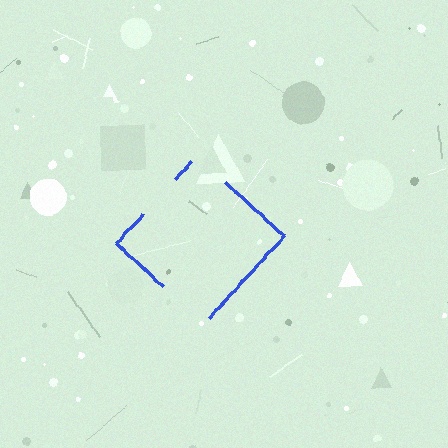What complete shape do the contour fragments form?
The contour fragments form a diamond.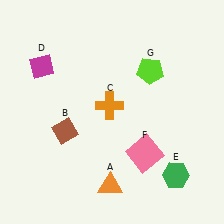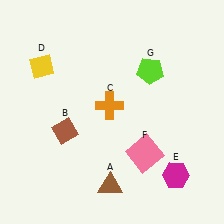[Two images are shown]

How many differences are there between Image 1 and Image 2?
There are 3 differences between the two images.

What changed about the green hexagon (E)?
In Image 1, E is green. In Image 2, it changed to magenta.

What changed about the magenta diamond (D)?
In Image 1, D is magenta. In Image 2, it changed to yellow.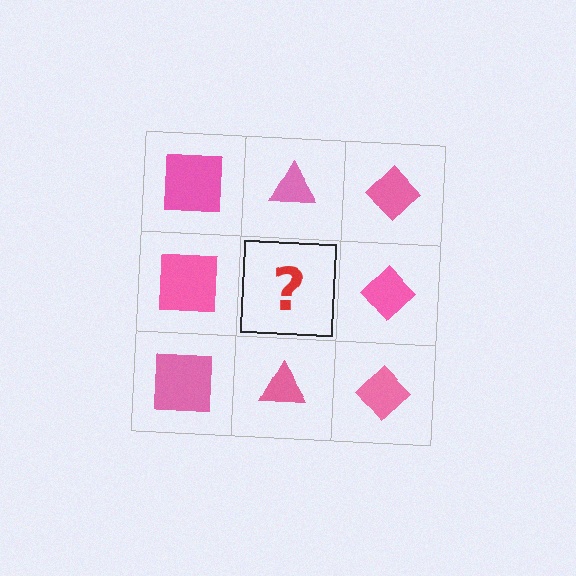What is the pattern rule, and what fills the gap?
The rule is that each column has a consistent shape. The gap should be filled with a pink triangle.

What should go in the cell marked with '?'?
The missing cell should contain a pink triangle.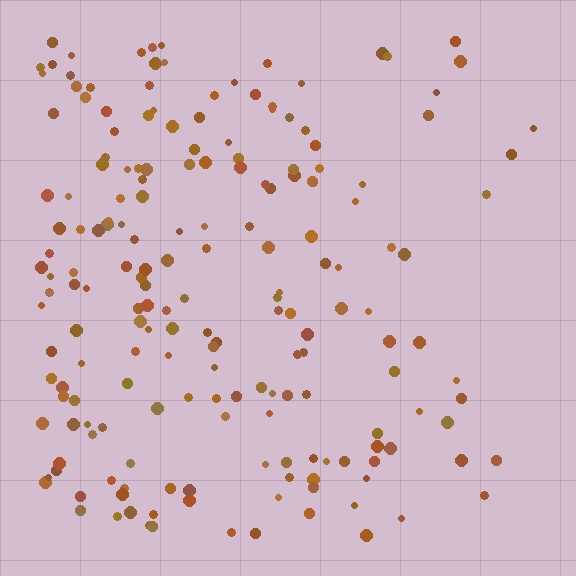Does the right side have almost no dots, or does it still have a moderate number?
Still a moderate number, just noticeably fewer than the left.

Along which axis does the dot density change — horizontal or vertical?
Horizontal.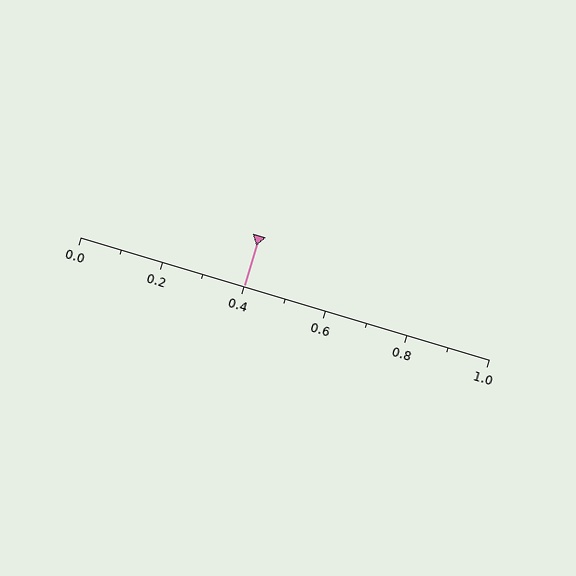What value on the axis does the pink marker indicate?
The marker indicates approximately 0.4.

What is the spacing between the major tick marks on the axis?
The major ticks are spaced 0.2 apart.